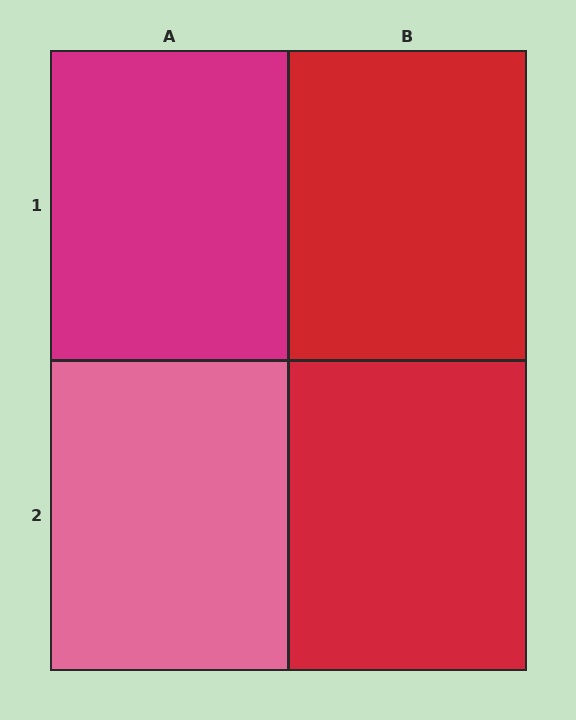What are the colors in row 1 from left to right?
Magenta, red.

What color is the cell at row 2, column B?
Red.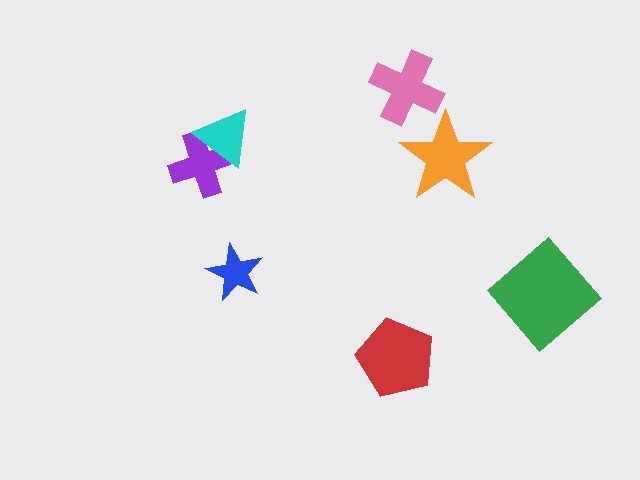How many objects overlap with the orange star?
0 objects overlap with the orange star.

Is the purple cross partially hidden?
Yes, it is partially covered by another shape.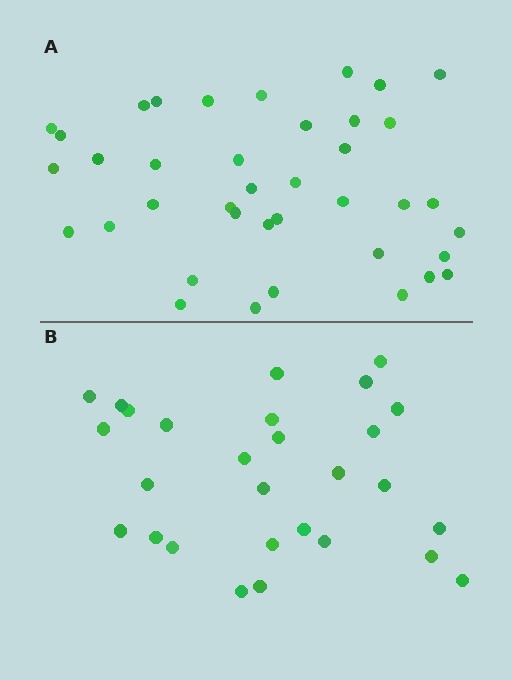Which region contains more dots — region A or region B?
Region A (the top region) has more dots.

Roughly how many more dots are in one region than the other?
Region A has roughly 12 or so more dots than region B.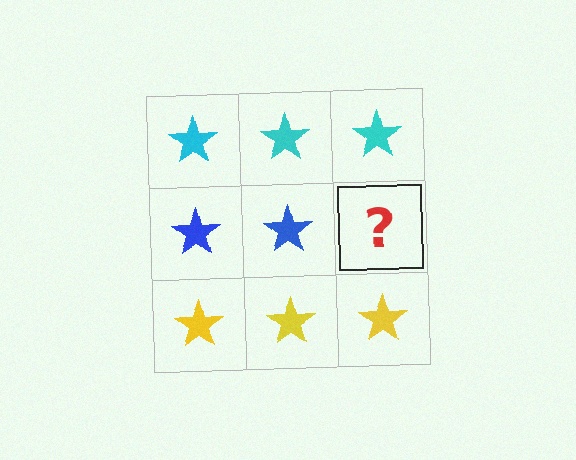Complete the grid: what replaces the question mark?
The question mark should be replaced with a blue star.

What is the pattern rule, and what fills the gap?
The rule is that each row has a consistent color. The gap should be filled with a blue star.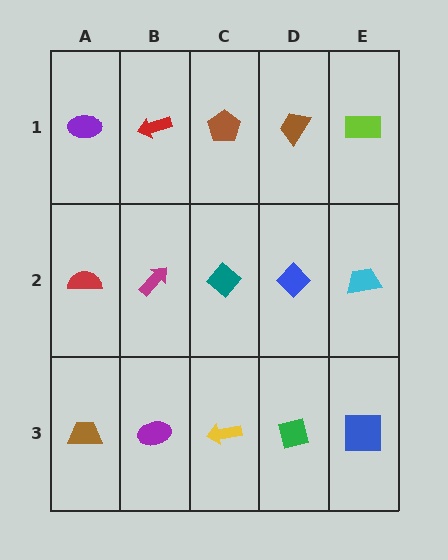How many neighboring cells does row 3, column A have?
2.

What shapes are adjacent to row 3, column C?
A teal diamond (row 2, column C), a purple ellipse (row 3, column B), a green square (row 3, column D).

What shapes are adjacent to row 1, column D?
A blue diamond (row 2, column D), a brown pentagon (row 1, column C), a lime rectangle (row 1, column E).